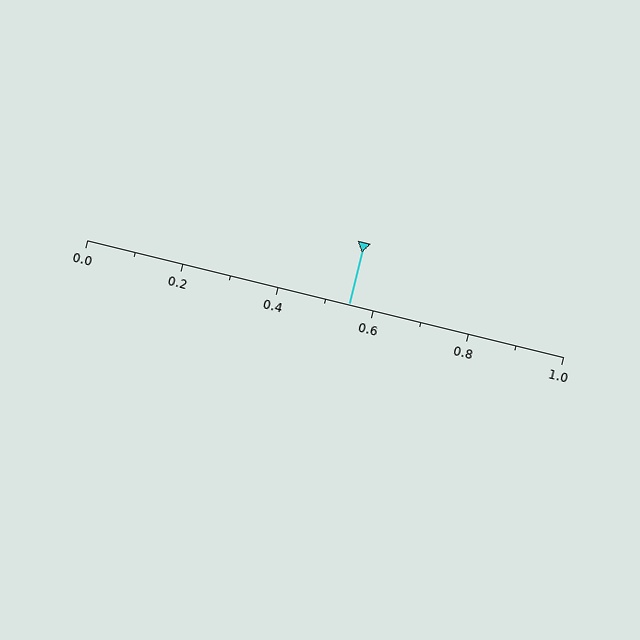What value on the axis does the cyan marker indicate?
The marker indicates approximately 0.55.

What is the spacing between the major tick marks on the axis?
The major ticks are spaced 0.2 apart.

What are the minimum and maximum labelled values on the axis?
The axis runs from 0.0 to 1.0.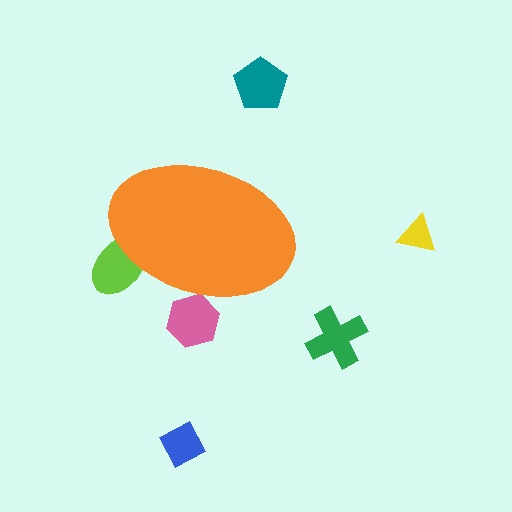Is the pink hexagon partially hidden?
Yes, the pink hexagon is partially hidden behind the orange ellipse.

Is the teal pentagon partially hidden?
No, the teal pentagon is fully visible.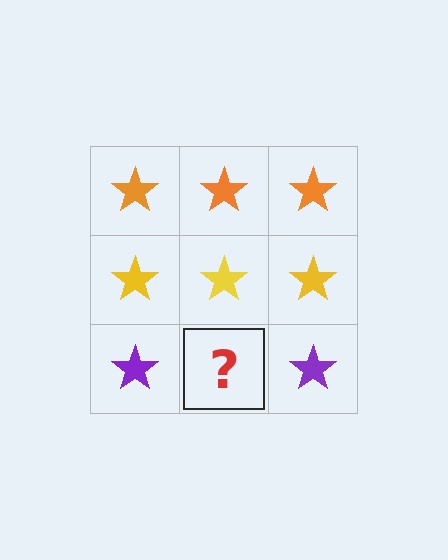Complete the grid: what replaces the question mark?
The question mark should be replaced with a purple star.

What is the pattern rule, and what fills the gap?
The rule is that each row has a consistent color. The gap should be filled with a purple star.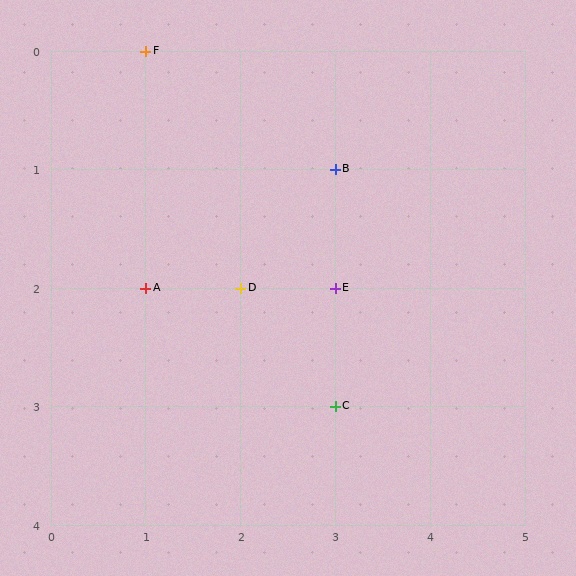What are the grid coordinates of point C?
Point C is at grid coordinates (3, 3).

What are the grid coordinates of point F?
Point F is at grid coordinates (1, 0).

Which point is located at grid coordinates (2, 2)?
Point D is at (2, 2).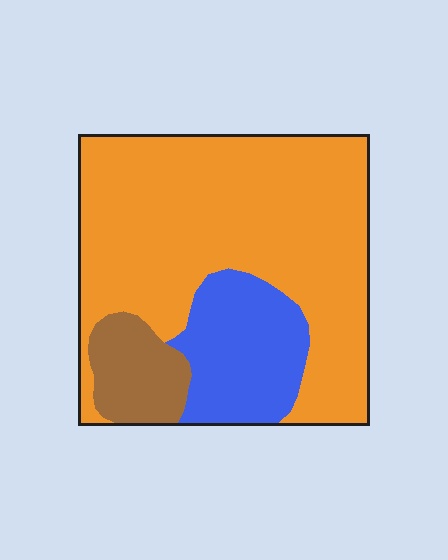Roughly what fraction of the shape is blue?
Blue covers 20% of the shape.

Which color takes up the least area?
Brown, at roughly 10%.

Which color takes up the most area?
Orange, at roughly 70%.